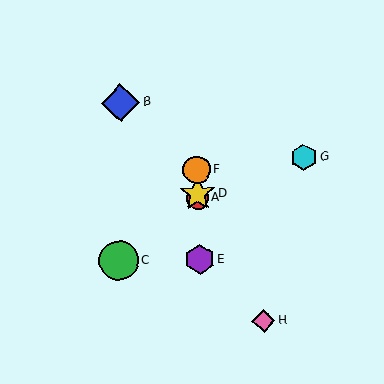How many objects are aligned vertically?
4 objects (A, D, E, F) are aligned vertically.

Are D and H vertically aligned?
No, D is at x≈198 and H is at x≈264.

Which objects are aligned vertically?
Objects A, D, E, F are aligned vertically.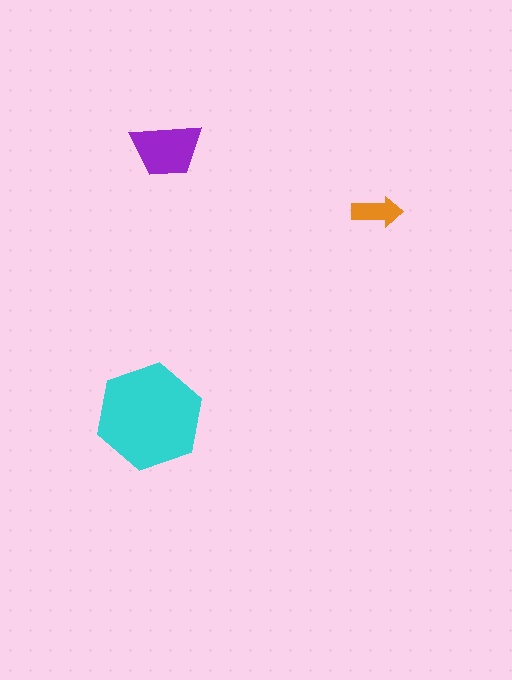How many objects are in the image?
There are 3 objects in the image.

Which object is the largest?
The cyan hexagon.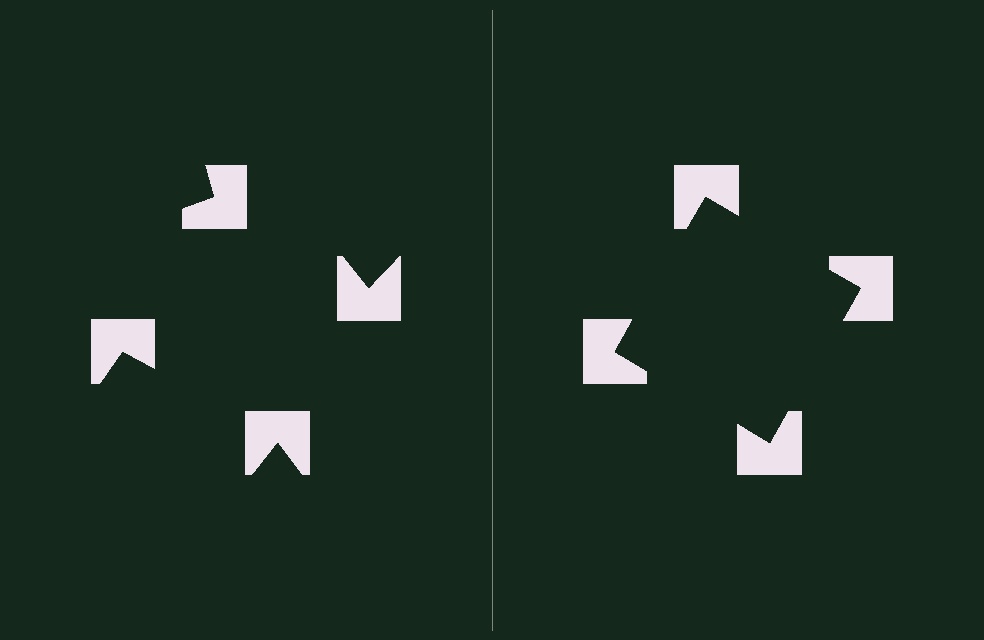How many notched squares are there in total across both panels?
8 — 4 on each side.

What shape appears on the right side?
An illusory square.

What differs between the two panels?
The notched squares are positioned identically on both sides; only the wedge orientations differ. On the right they align to a square; on the left they are misaligned.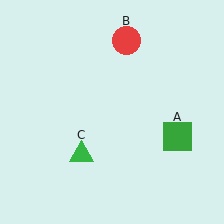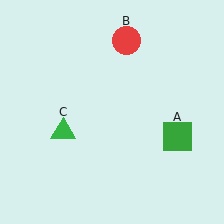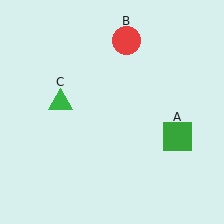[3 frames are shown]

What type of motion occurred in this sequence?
The green triangle (object C) rotated clockwise around the center of the scene.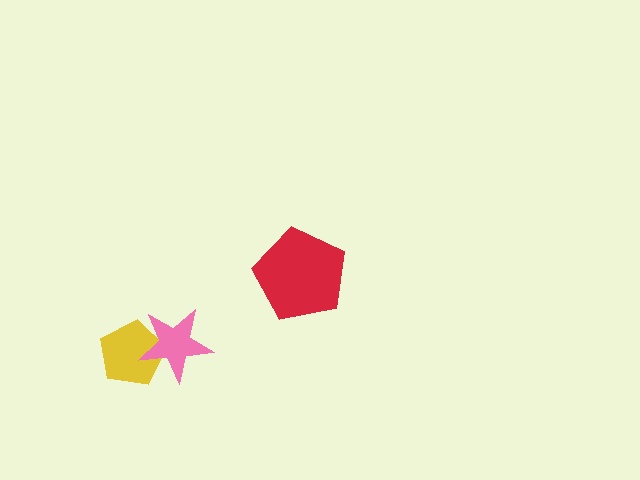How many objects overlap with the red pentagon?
0 objects overlap with the red pentagon.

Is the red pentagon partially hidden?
No, no other shape covers it.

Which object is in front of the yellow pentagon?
The pink star is in front of the yellow pentagon.